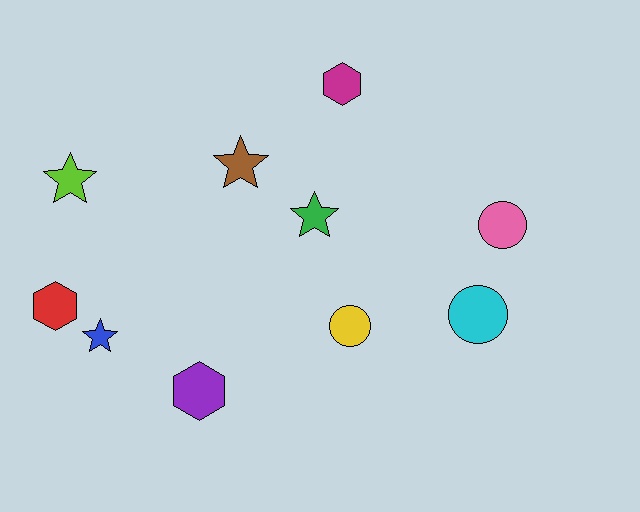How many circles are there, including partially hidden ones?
There are 3 circles.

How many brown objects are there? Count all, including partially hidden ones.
There is 1 brown object.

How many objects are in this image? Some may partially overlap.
There are 10 objects.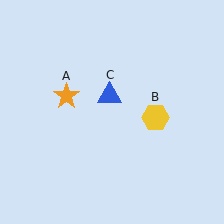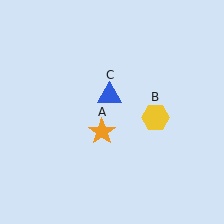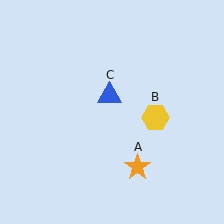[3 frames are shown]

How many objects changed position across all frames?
1 object changed position: orange star (object A).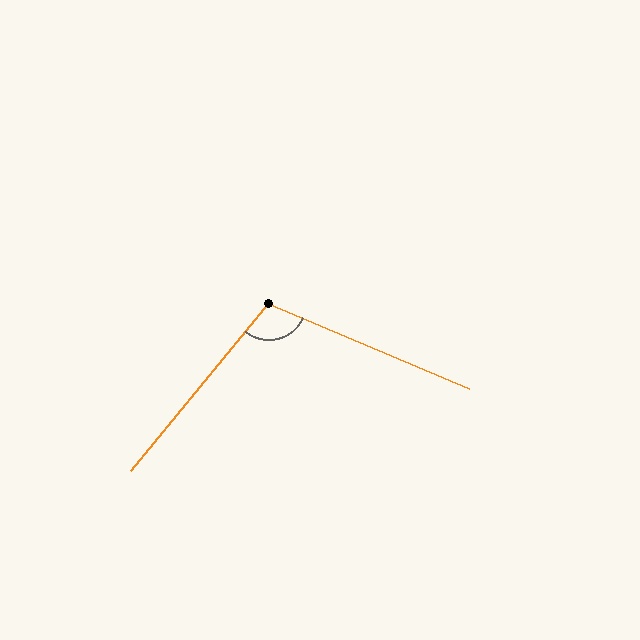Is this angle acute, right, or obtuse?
It is obtuse.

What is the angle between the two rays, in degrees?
Approximately 107 degrees.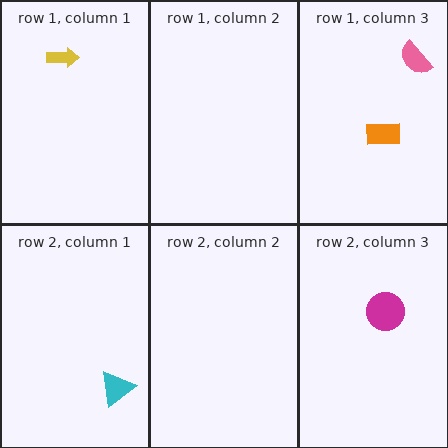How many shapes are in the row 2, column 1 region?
1.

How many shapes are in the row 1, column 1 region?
1.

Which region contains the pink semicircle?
The row 1, column 3 region.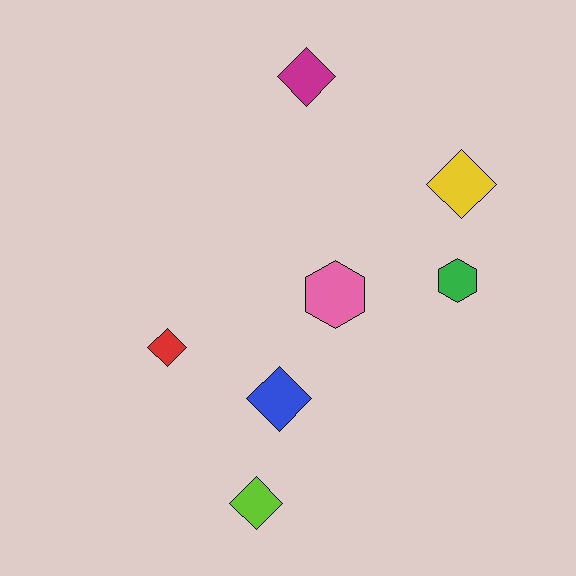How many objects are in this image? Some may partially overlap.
There are 7 objects.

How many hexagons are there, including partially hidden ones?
There are 2 hexagons.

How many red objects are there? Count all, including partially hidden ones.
There is 1 red object.